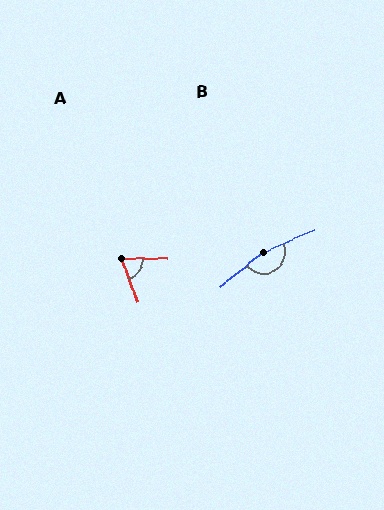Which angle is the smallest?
A, at approximately 68 degrees.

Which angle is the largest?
B, at approximately 165 degrees.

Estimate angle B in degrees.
Approximately 165 degrees.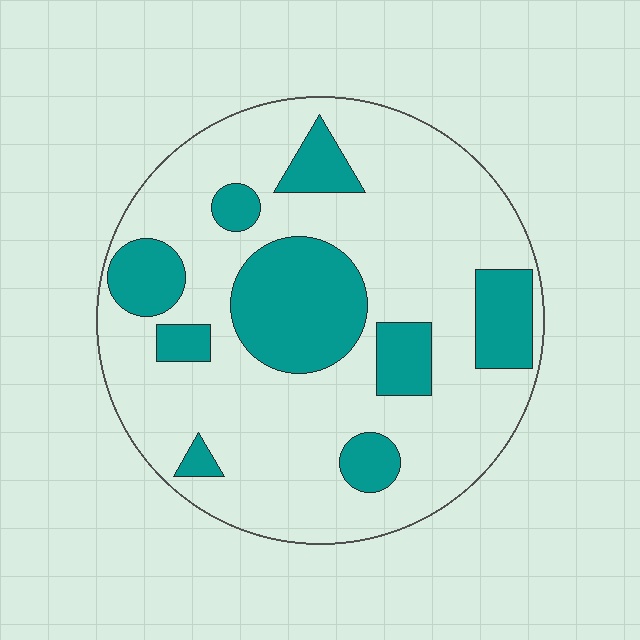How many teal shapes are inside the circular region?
9.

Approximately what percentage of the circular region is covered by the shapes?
Approximately 25%.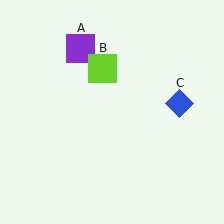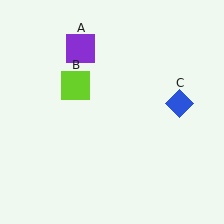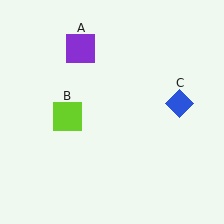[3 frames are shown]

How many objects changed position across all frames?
1 object changed position: lime square (object B).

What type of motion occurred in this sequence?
The lime square (object B) rotated counterclockwise around the center of the scene.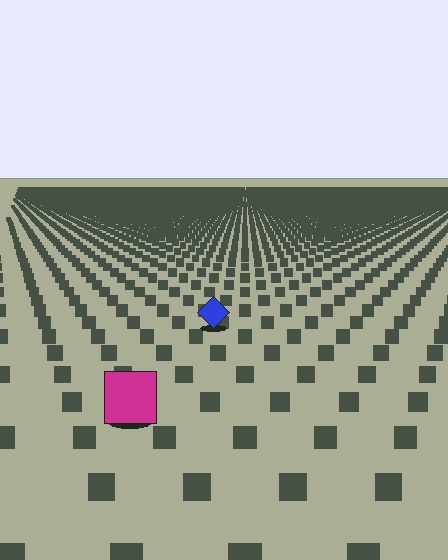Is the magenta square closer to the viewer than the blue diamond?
Yes. The magenta square is closer — you can tell from the texture gradient: the ground texture is coarser near it.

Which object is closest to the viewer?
The magenta square is closest. The texture marks near it are larger and more spread out.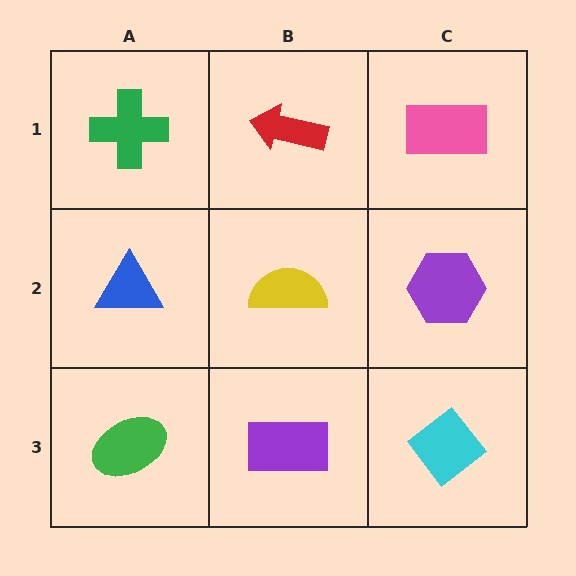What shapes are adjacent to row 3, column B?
A yellow semicircle (row 2, column B), a green ellipse (row 3, column A), a cyan diamond (row 3, column C).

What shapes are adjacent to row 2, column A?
A green cross (row 1, column A), a green ellipse (row 3, column A), a yellow semicircle (row 2, column B).